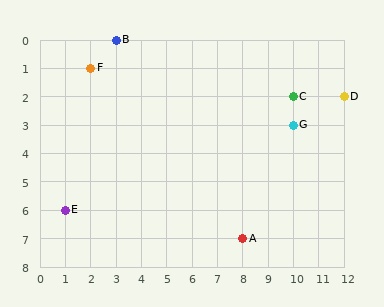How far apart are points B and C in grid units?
Points B and C are 7 columns and 2 rows apart (about 7.3 grid units diagonally).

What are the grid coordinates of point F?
Point F is at grid coordinates (2, 1).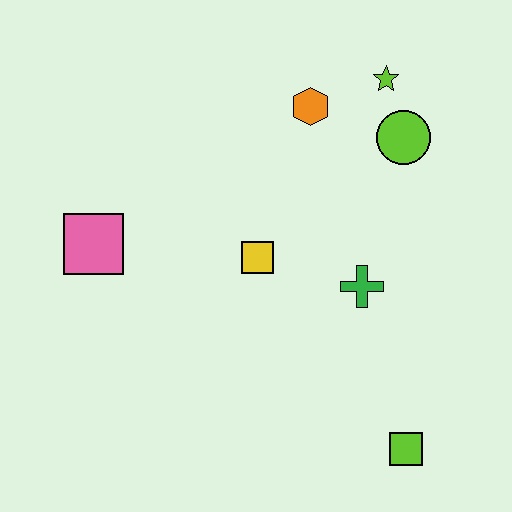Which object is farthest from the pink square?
The lime square is farthest from the pink square.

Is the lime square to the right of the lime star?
Yes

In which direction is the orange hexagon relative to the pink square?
The orange hexagon is to the right of the pink square.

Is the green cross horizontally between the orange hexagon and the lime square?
Yes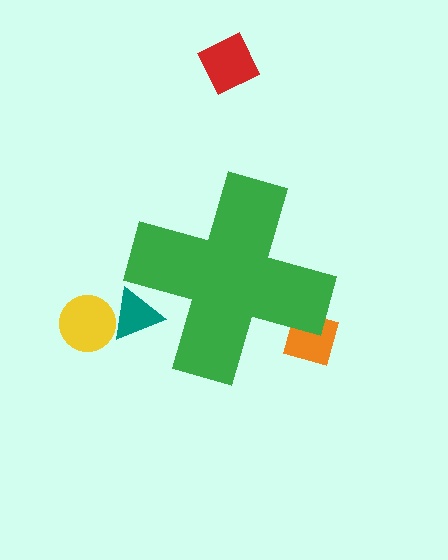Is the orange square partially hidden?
Yes, the orange square is partially hidden behind the green cross.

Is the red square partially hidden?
No, the red square is fully visible.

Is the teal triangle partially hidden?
Yes, the teal triangle is partially hidden behind the green cross.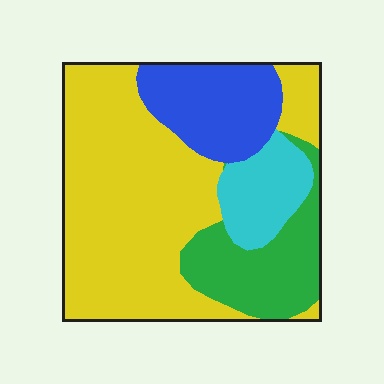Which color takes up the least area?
Cyan, at roughly 10%.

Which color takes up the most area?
Yellow, at roughly 55%.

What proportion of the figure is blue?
Blue covers 17% of the figure.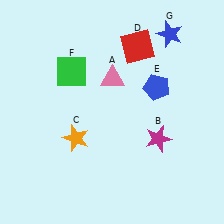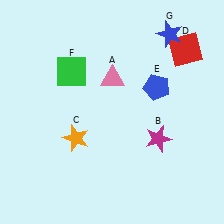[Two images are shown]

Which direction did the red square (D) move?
The red square (D) moved right.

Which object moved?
The red square (D) moved right.